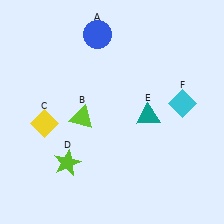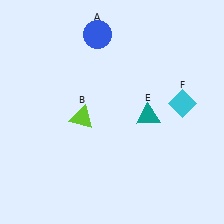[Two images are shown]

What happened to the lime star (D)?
The lime star (D) was removed in Image 2. It was in the bottom-left area of Image 1.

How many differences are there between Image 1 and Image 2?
There are 2 differences between the two images.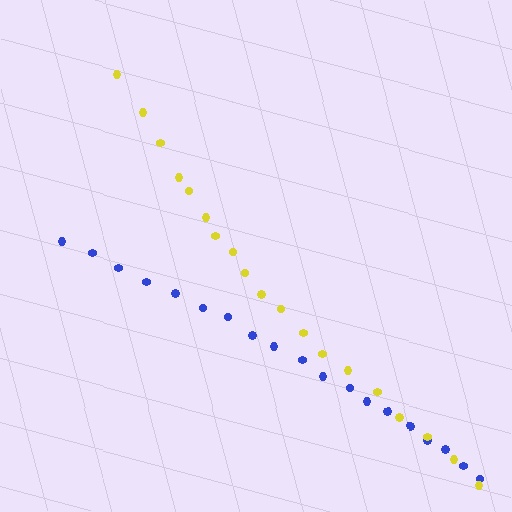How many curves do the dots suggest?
There are 2 distinct paths.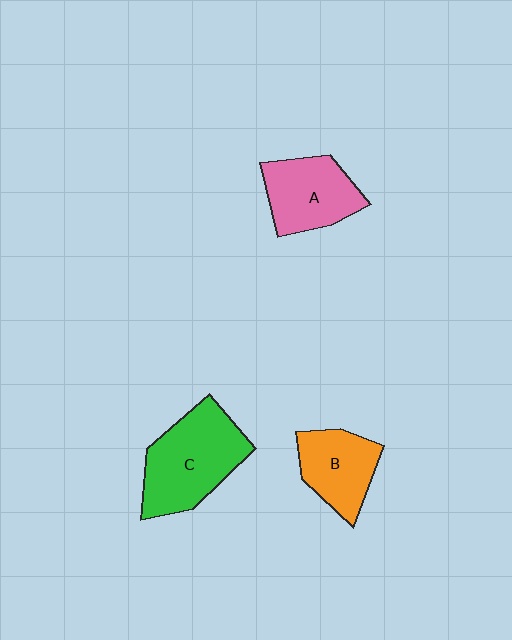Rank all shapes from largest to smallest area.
From largest to smallest: C (green), A (pink), B (orange).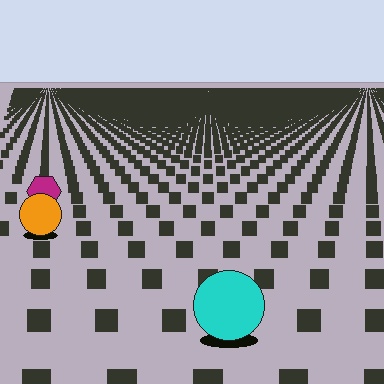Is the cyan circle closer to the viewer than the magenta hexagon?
Yes. The cyan circle is closer — you can tell from the texture gradient: the ground texture is coarser near it.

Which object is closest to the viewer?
The cyan circle is closest. The texture marks near it are larger and more spread out.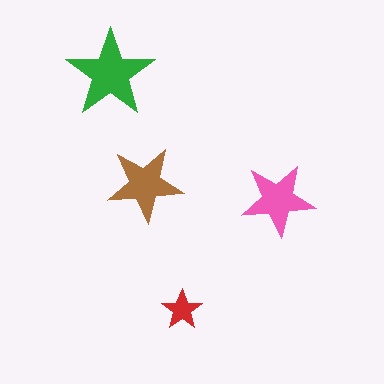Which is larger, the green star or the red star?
The green one.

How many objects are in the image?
There are 4 objects in the image.